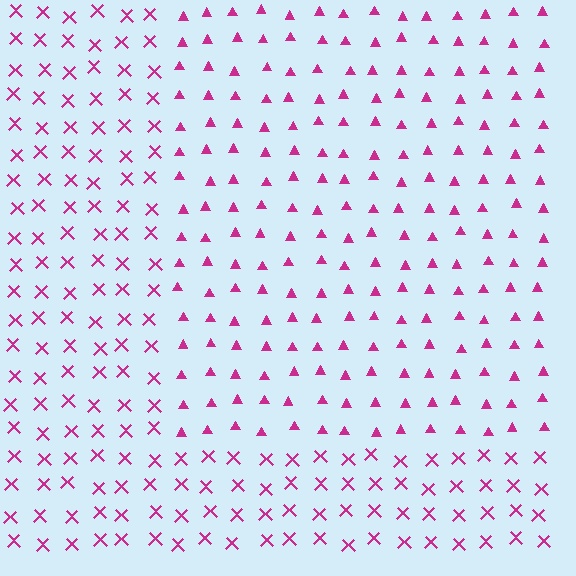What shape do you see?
I see a rectangle.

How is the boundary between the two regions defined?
The boundary is defined by a change in element shape: triangles inside vs. X marks outside. All elements share the same color and spacing.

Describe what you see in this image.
The image is filled with small magenta elements arranged in a uniform grid. A rectangle-shaped region contains triangles, while the surrounding area contains X marks. The boundary is defined purely by the change in element shape.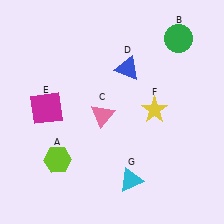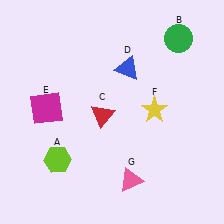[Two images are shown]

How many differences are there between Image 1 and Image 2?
There are 2 differences between the two images.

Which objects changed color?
C changed from pink to red. G changed from cyan to pink.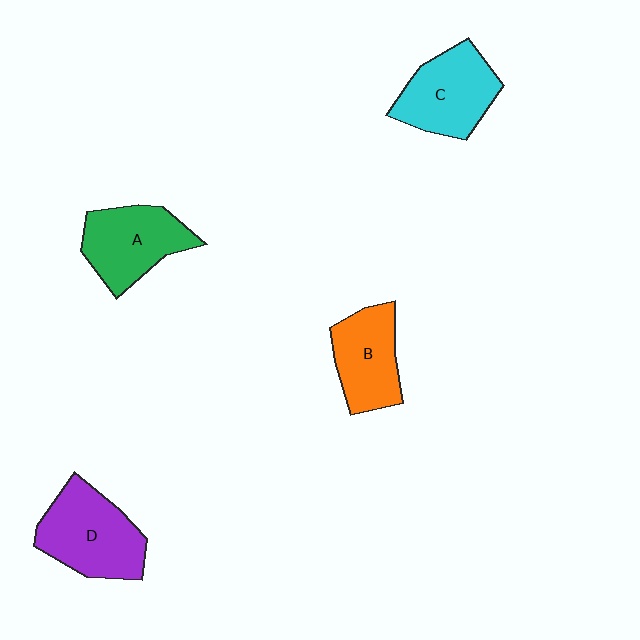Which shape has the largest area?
Shape D (purple).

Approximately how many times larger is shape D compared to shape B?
Approximately 1.3 times.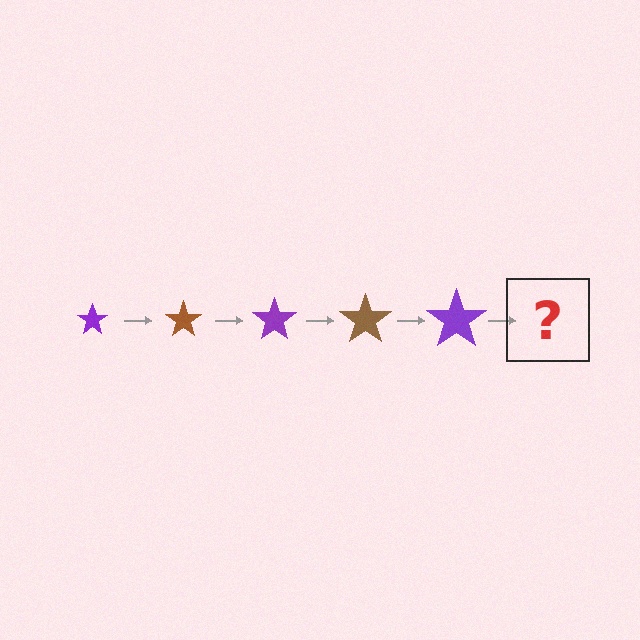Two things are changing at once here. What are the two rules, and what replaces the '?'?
The two rules are that the star grows larger each step and the color cycles through purple and brown. The '?' should be a brown star, larger than the previous one.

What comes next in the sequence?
The next element should be a brown star, larger than the previous one.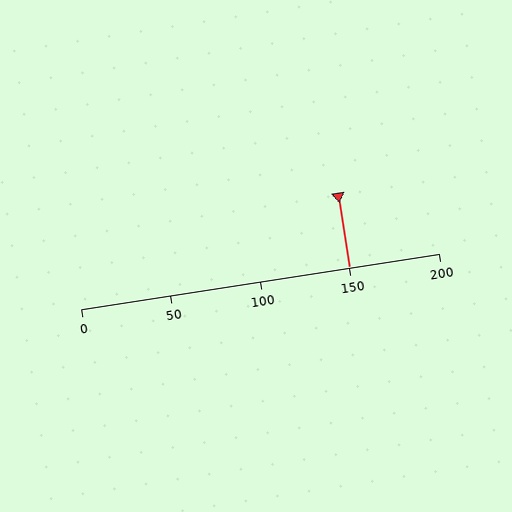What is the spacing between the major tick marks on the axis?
The major ticks are spaced 50 apart.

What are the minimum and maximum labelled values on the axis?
The axis runs from 0 to 200.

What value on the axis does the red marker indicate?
The marker indicates approximately 150.